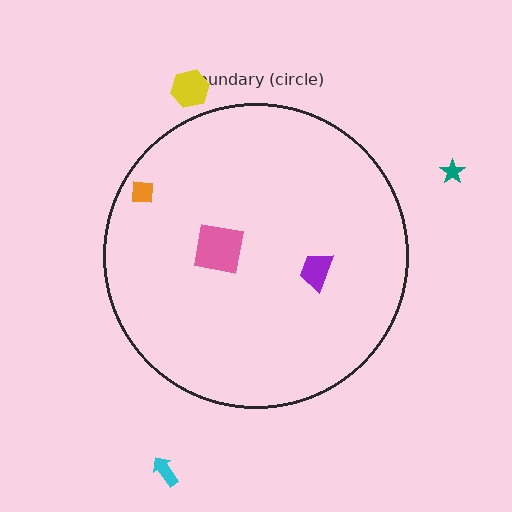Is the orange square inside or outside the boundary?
Inside.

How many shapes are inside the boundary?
3 inside, 3 outside.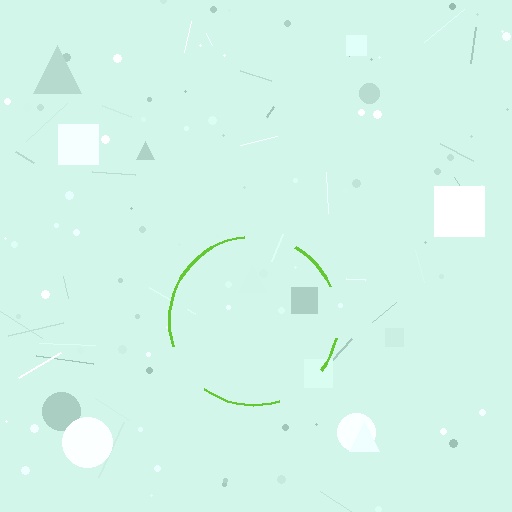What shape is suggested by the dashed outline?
The dashed outline suggests a circle.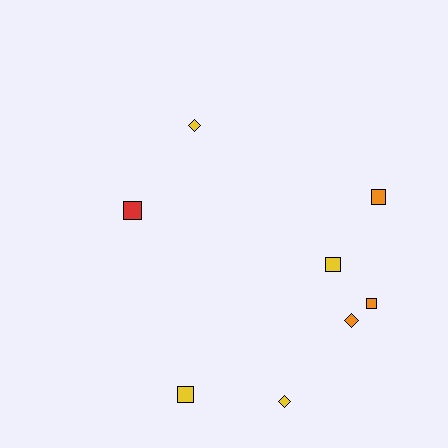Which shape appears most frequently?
Square, with 5 objects.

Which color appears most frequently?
Yellow, with 4 objects.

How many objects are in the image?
There are 8 objects.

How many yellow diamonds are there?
There are 2 yellow diamonds.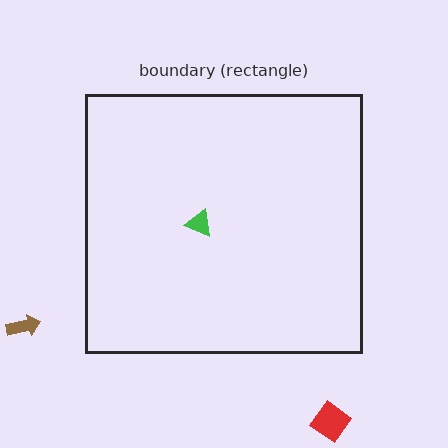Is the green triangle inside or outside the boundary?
Inside.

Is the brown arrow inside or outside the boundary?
Outside.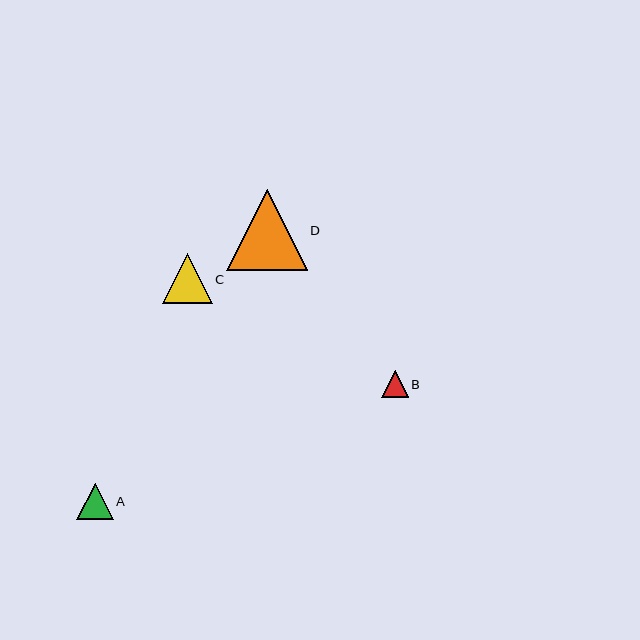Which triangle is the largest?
Triangle D is the largest with a size of approximately 80 pixels.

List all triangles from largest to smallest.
From largest to smallest: D, C, A, B.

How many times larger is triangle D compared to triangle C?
Triangle D is approximately 1.6 times the size of triangle C.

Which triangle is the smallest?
Triangle B is the smallest with a size of approximately 26 pixels.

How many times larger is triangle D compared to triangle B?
Triangle D is approximately 3.0 times the size of triangle B.